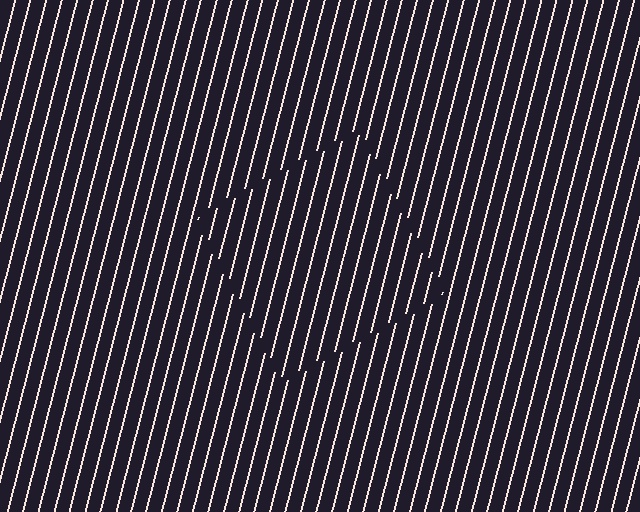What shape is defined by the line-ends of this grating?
An illusory square. The interior of the shape contains the same grating, shifted by half a period — the contour is defined by the phase discontinuity where line-ends from the inner and outer gratings abut.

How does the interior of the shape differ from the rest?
The interior of the shape contains the same grating, shifted by half a period — the contour is defined by the phase discontinuity where line-ends from the inner and outer gratings abut.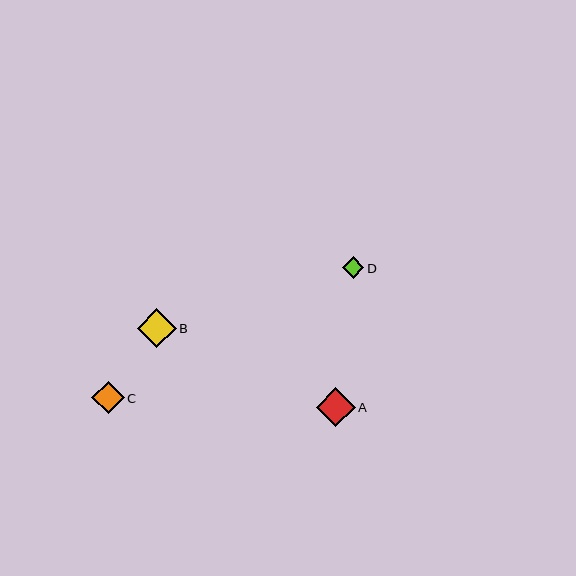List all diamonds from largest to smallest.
From largest to smallest: A, B, C, D.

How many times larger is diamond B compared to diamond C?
Diamond B is approximately 1.2 times the size of diamond C.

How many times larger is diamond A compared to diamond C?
Diamond A is approximately 1.2 times the size of diamond C.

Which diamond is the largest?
Diamond A is the largest with a size of approximately 39 pixels.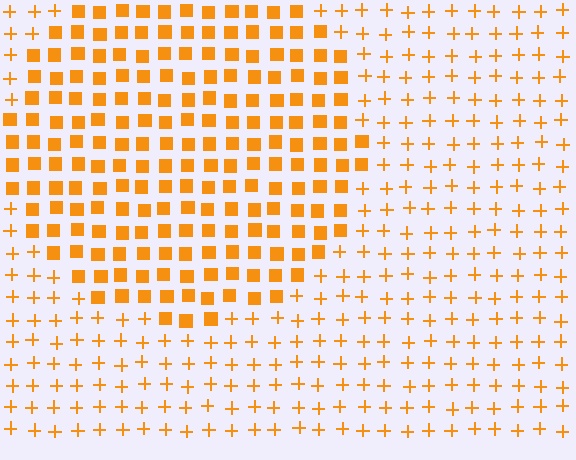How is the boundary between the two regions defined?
The boundary is defined by a change in element shape: squares inside vs. plus signs outside. All elements share the same color and spacing.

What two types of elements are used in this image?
The image uses squares inside the circle region and plus signs outside it.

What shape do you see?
I see a circle.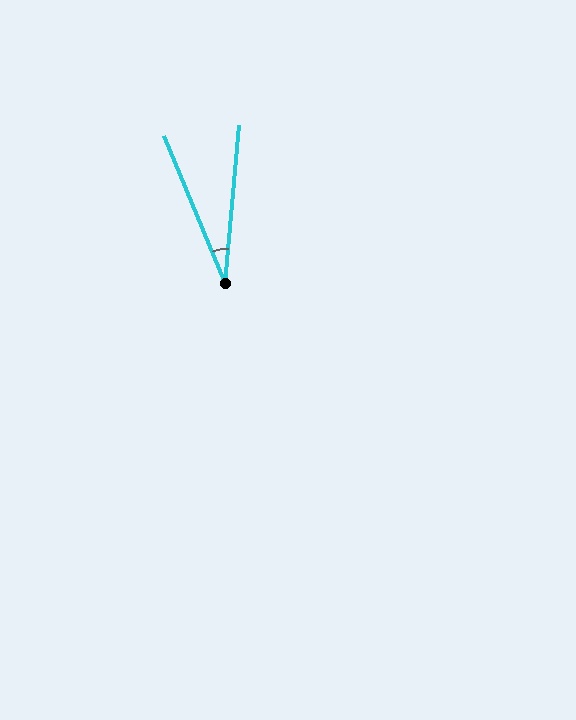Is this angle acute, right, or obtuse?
It is acute.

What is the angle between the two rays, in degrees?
Approximately 28 degrees.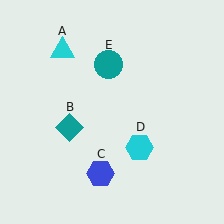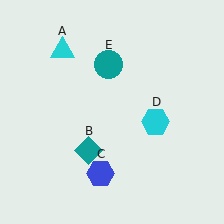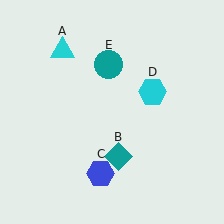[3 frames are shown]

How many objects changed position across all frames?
2 objects changed position: teal diamond (object B), cyan hexagon (object D).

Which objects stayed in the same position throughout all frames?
Cyan triangle (object A) and blue hexagon (object C) and teal circle (object E) remained stationary.